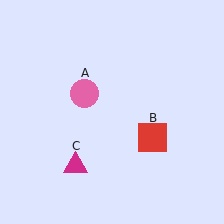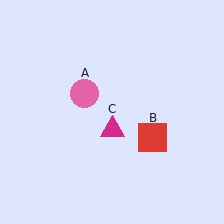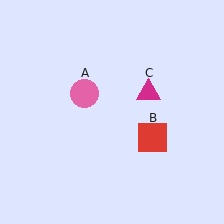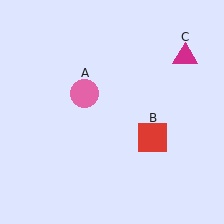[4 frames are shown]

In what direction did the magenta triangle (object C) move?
The magenta triangle (object C) moved up and to the right.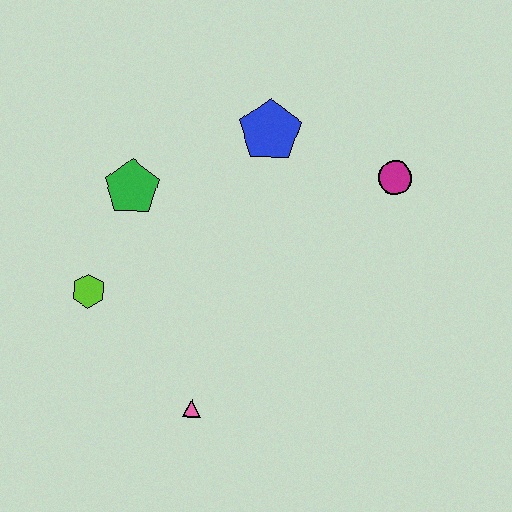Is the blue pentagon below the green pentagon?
No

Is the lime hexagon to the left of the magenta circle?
Yes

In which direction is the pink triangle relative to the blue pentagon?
The pink triangle is below the blue pentagon.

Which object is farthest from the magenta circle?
The lime hexagon is farthest from the magenta circle.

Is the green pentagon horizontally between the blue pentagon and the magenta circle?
No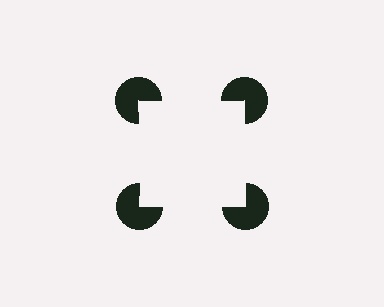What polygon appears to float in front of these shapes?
An illusory square — its edges are inferred from the aligned wedge cuts in the pac-man discs, not physically drawn.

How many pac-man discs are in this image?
There are 4 — one at each vertex of the illusory square.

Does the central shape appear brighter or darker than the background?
It typically appears slightly brighter than the background, even though no actual brightness change is drawn.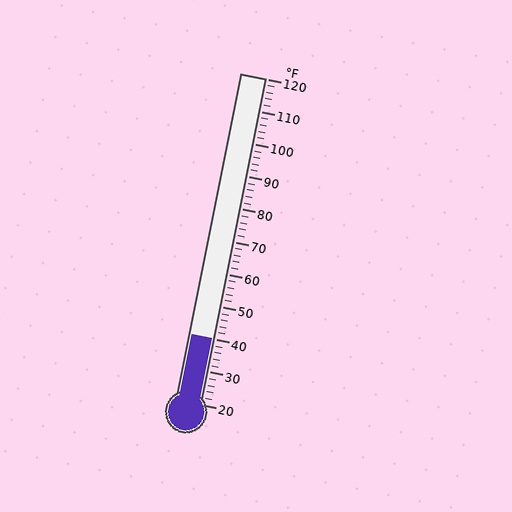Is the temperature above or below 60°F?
The temperature is below 60°F.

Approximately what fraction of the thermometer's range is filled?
The thermometer is filled to approximately 20% of its range.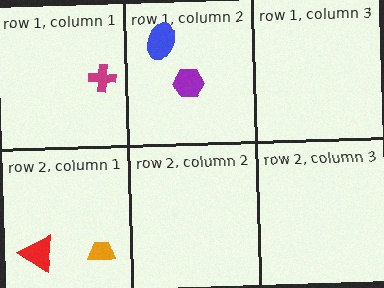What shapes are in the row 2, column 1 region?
The orange trapezoid, the red triangle.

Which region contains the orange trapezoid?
The row 2, column 1 region.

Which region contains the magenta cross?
The row 1, column 1 region.